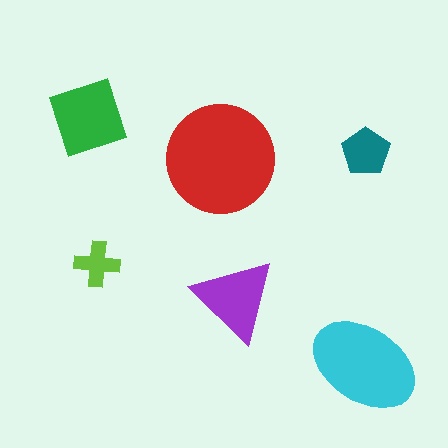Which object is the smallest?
The lime cross.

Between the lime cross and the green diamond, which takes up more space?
The green diamond.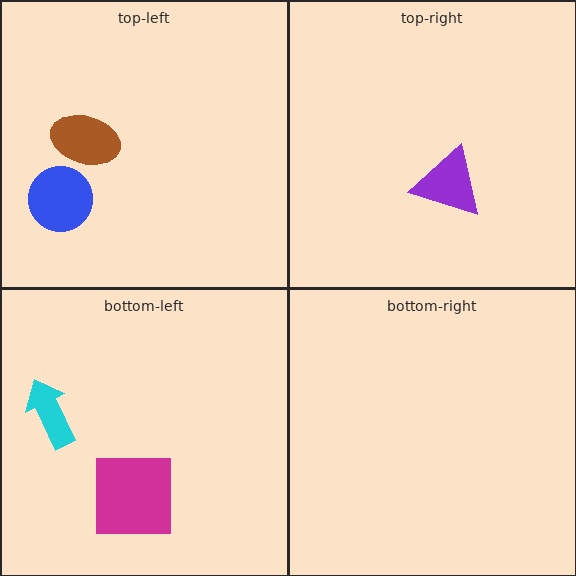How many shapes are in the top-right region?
1.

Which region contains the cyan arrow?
The bottom-left region.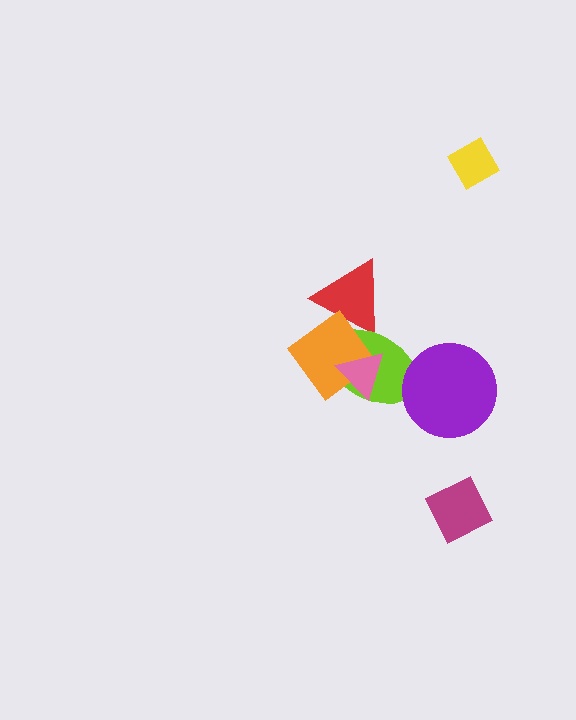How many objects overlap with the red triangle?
2 objects overlap with the red triangle.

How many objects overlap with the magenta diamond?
0 objects overlap with the magenta diamond.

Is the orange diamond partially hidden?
Yes, it is partially covered by another shape.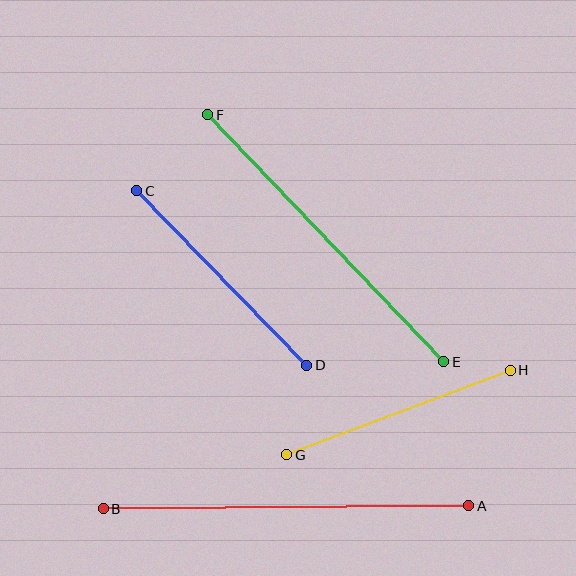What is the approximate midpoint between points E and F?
The midpoint is at approximately (326, 238) pixels.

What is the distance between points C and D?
The distance is approximately 244 pixels.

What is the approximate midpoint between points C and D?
The midpoint is at approximately (222, 278) pixels.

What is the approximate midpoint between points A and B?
The midpoint is at approximately (286, 507) pixels.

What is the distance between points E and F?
The distance is approximately 342 pixels.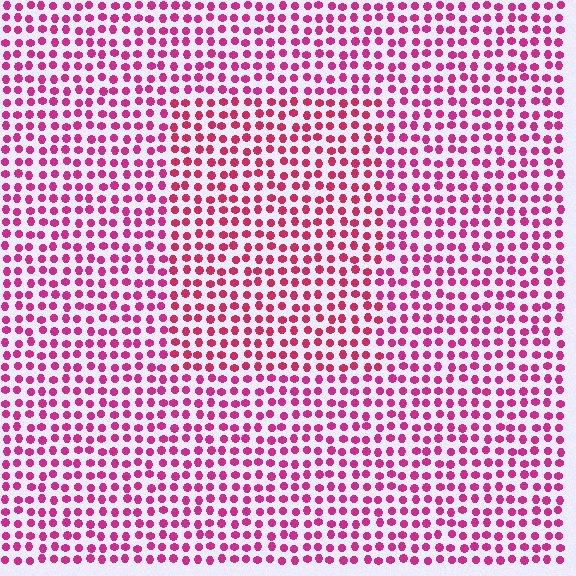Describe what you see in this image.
The image is filled with small magenta elements in a uniform arrangement. A rectangle-shaped region is visible where the elements are tinted to a slightly different hue, forming a subtle color boundary.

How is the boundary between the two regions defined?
The boundary is defined purely by a slight shift in hue (about 18 degrees). Spacing, size, and orientation are identical on both sides.